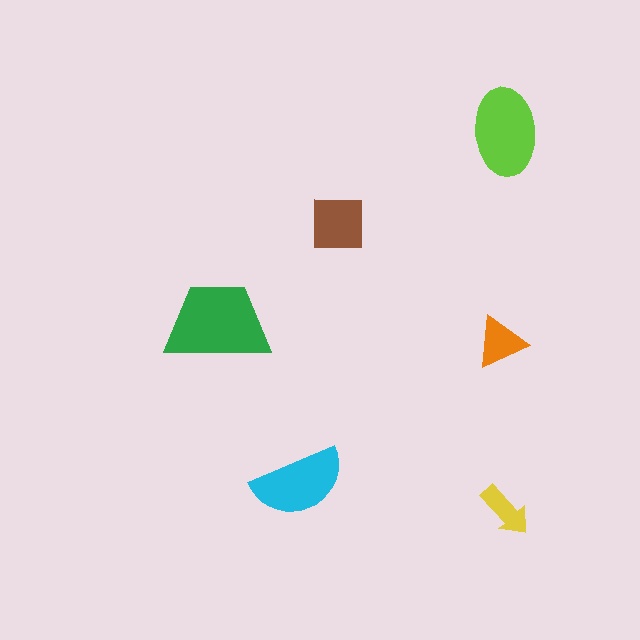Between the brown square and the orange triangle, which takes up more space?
The brown square.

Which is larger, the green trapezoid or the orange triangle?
The green trapezoid.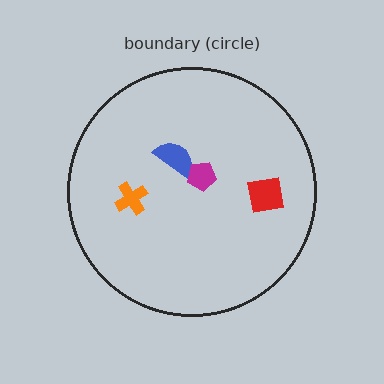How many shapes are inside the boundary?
4 inside, 0 outside.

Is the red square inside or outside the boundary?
Inside.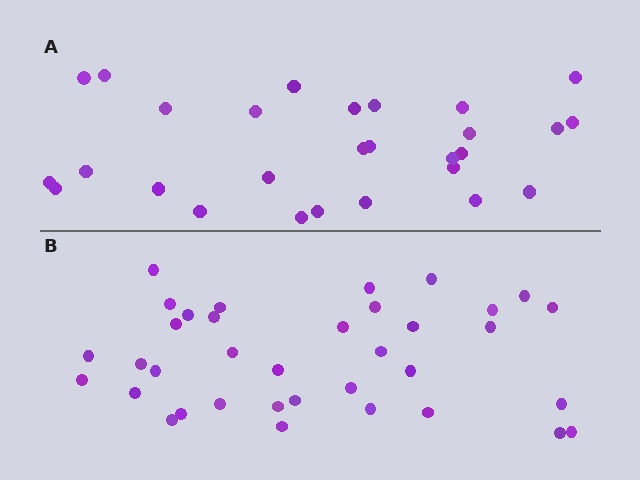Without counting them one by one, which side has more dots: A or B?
Region B (the bottom region) has more dots.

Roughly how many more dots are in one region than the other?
Region B has roughly 8 or so more dots than region A.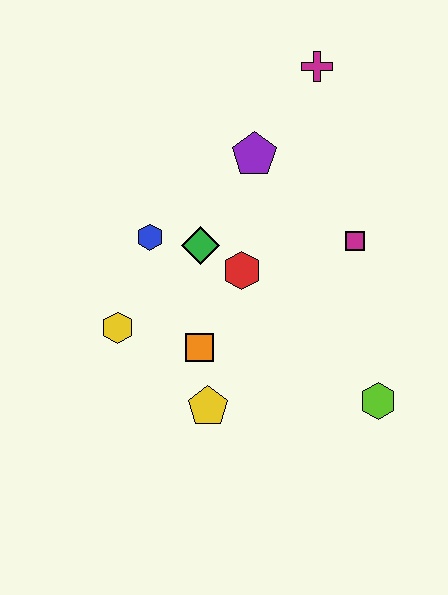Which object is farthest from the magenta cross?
The yellow pentagon is farthest from the magenta cross.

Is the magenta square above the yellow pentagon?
Yes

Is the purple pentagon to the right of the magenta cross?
No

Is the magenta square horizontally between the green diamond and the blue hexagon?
No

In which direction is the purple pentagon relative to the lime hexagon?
The purple pentagon is above the lime hexagon.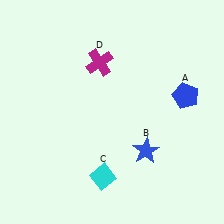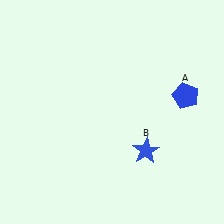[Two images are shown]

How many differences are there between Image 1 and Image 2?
There are 2 differences between the two images.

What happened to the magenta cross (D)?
The magenta cross (D) was removed in Image 2. It was in the top-left area of Image 1.